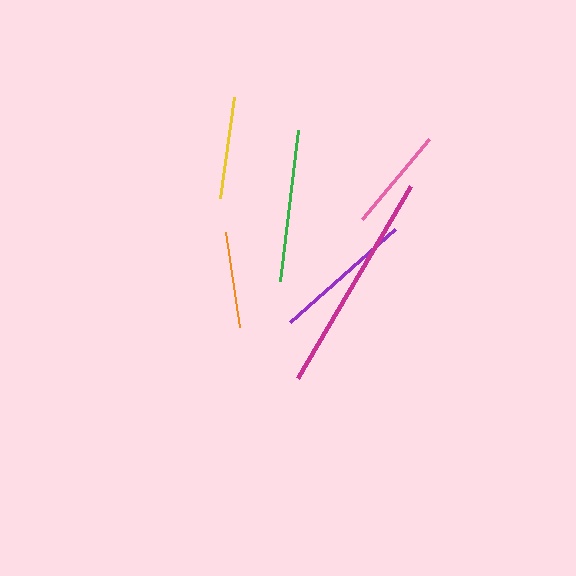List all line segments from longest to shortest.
From longest to shortest: magenta, green, purple, pink, yellow, orange.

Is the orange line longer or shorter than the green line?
The green line is longer than the orange line.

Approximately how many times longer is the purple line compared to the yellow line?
The purple line is approximately 1.4 times the length of the yellow line.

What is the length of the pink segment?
The pink segment is approximately 104 pixels long.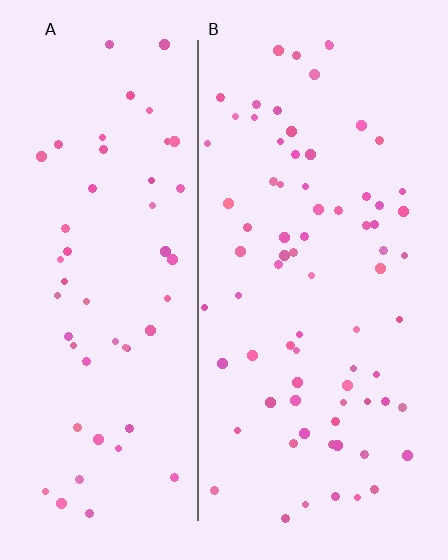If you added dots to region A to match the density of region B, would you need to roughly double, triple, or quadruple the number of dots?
Approximately double.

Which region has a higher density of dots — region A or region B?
B (the right).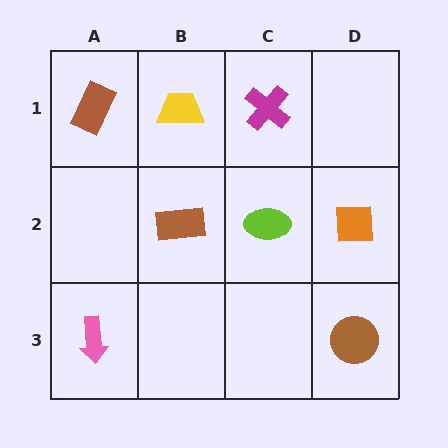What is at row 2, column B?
A brown rectangle.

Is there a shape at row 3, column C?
No, that cell is empty.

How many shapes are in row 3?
2 shapes.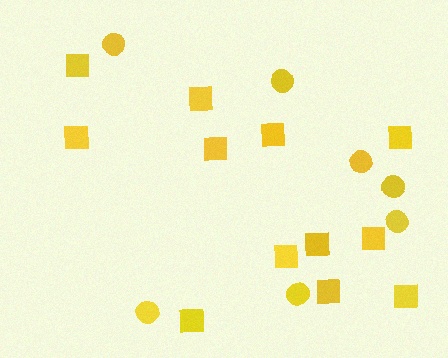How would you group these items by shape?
There are 2 groups: one group of circles (7) and one group of squares (12).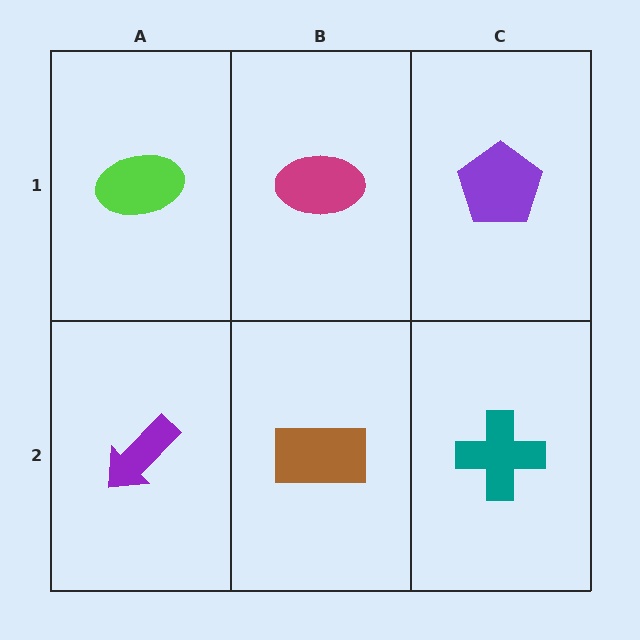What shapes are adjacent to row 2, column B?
A magenta ellipse (row 1, column B), a purple arrow (row 2, column A), a teal cross (row 2, column C).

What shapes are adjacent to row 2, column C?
A purple pentagon (row 1, column C), a brown rectangle (row 2, column B).